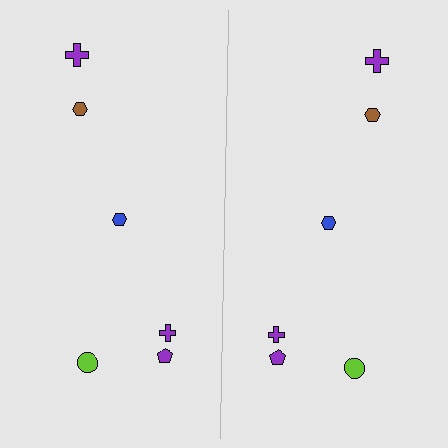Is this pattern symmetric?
Yes, this pattern has bilateral (reflection) symmetry.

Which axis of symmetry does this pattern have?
The pattern has a vertical axis of symmetry running through the center of the image.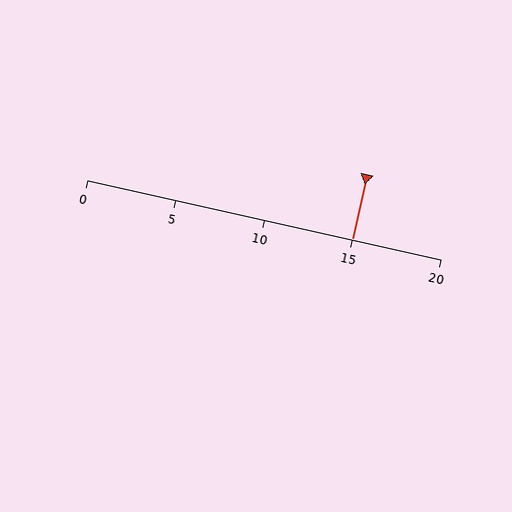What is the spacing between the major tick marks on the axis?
The major ticks are spaced 5 apart.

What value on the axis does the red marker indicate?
The marker indicates approximately 15.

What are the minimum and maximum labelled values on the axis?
The axis runs from 0 to 20.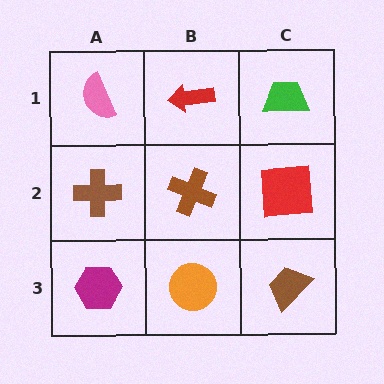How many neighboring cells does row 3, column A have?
2.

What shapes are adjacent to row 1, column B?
A brown cross (row 2, column B), a pink semicircle (row 1, column A), a green trapezoid (row 1, column C).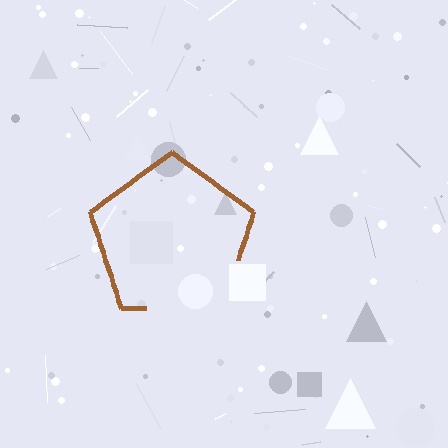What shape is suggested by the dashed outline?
The dashed outline suggests a pentagon.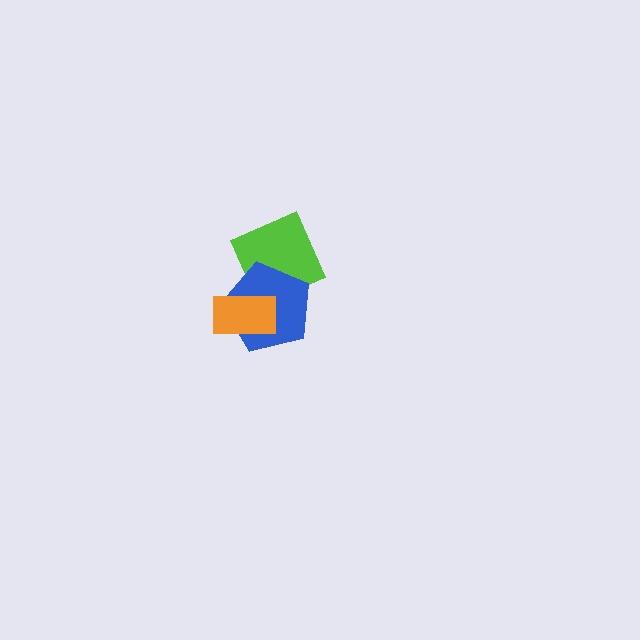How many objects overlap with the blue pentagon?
2 objects overlap with the blue pentagon.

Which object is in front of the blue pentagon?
The orange rectangle is in front of the blue pentagon.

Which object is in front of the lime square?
The blue pentagon is in front of the lime square.